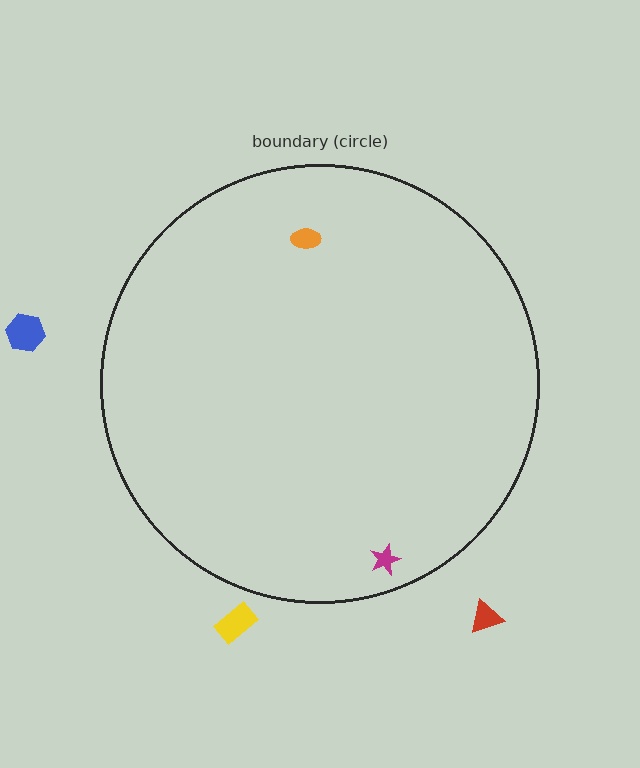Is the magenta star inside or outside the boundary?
Inside.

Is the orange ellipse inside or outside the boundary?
Inside.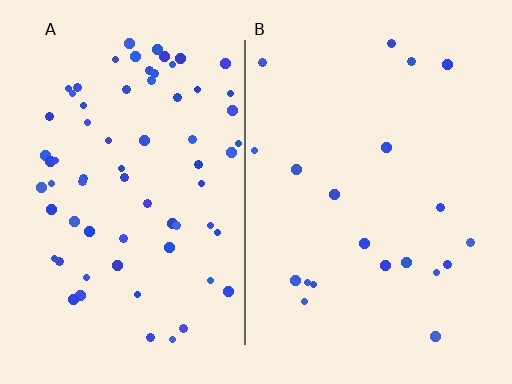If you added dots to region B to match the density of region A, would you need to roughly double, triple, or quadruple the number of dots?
Approximately triple.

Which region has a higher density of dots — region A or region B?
A (the left).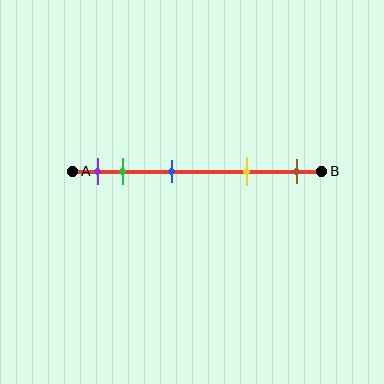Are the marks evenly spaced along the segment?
No, the marks are not evenly spaced.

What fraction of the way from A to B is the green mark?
The green mark is approximately 20% (0.2) of the way from A to B.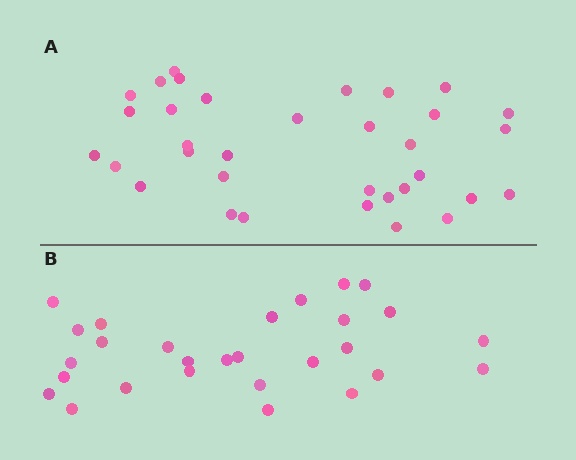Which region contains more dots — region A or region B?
Region A (the top region) has more dots.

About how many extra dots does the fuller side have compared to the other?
Region A has about 6 more dots than region B.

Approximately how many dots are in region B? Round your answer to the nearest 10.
About 30 dots. (The exact count is 28, which rounds to 30.)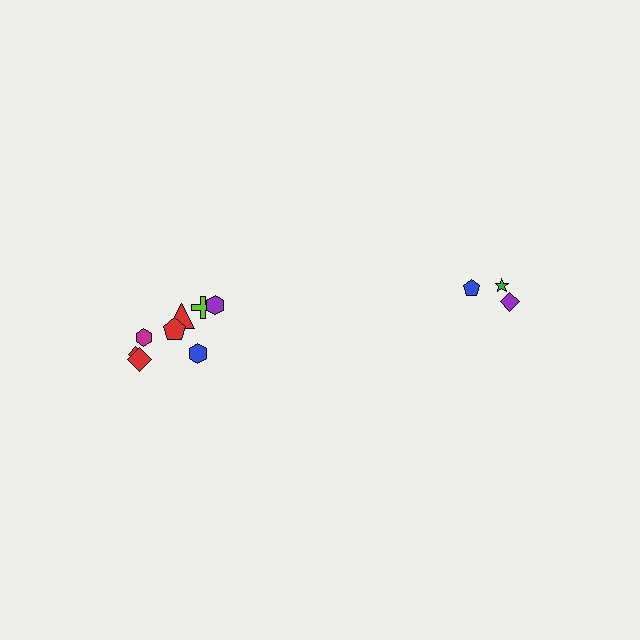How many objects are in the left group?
There are 8 objects.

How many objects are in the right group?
There are 3 objects.